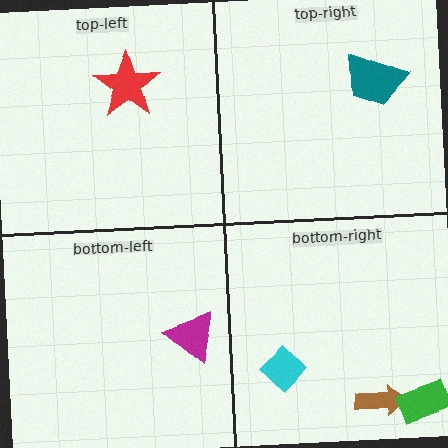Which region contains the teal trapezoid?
The top-right region.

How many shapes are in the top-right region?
1.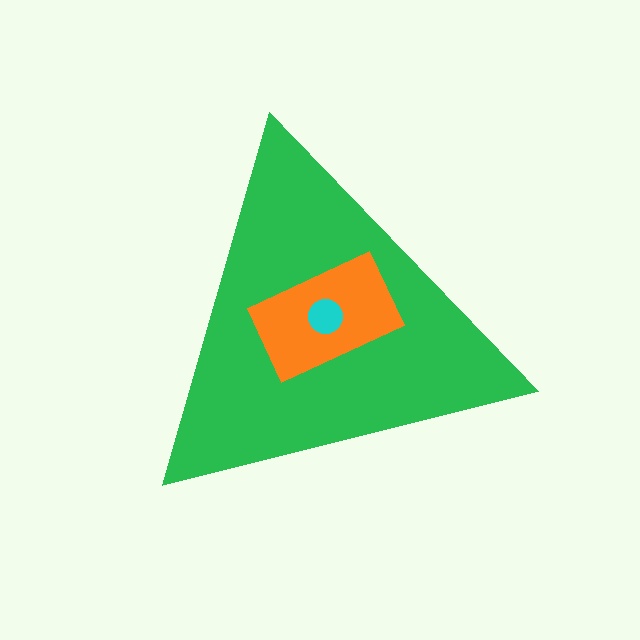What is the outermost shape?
The green triangle.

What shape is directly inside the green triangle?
The orange rectangle.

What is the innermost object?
The cyan circle.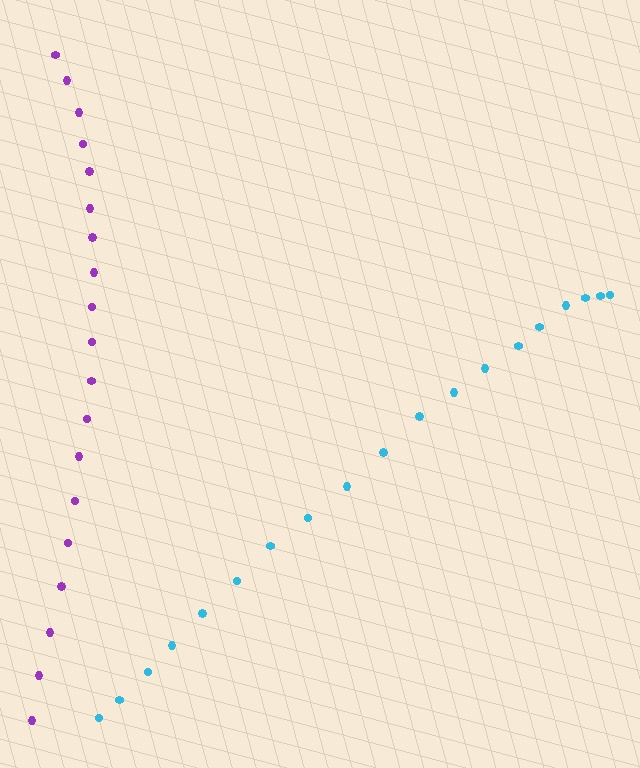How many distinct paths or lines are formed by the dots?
There are 2 distinct paths.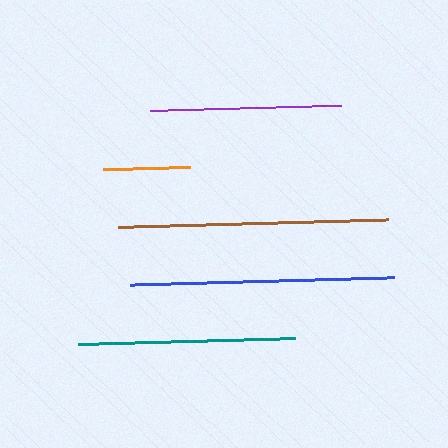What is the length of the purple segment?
The purple segment is approximately 191 pixels long.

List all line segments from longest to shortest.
From longest to shortest: brown, blue, teal, purple, orange.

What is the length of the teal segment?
The teal segment is approximately 218 pixels long.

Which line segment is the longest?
The brown line is the longest at approximately 270 pixels.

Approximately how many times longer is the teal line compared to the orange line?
The teal line is approximately 2.5 times the length of the orange line.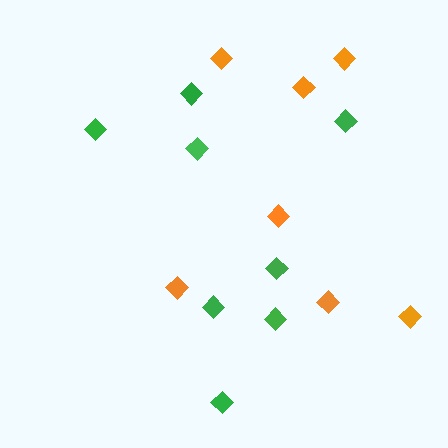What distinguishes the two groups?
There are 2 groups: one group of orange diamonds (7) and one group of green diamonds (8).